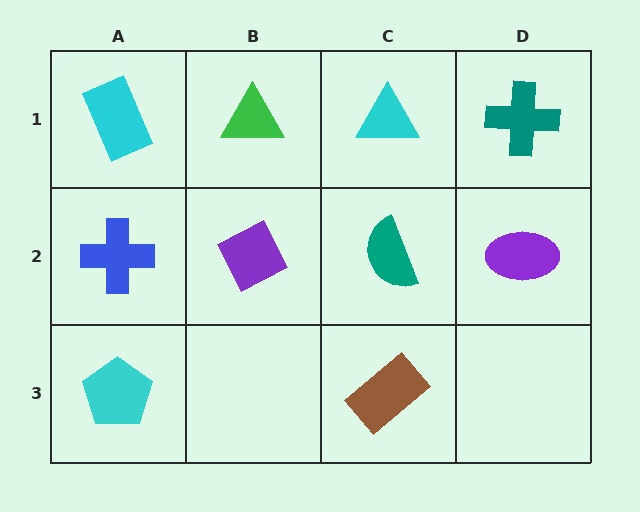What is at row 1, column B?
A green triangle.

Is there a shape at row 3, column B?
No, that cell is empty.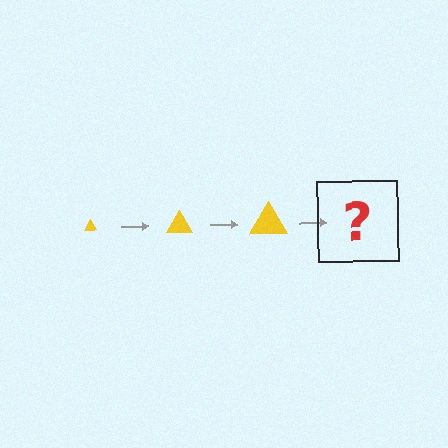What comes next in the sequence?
The next element should be a yellow triangle, larger than the previous one.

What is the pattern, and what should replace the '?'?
The pattern is that the triangle gets progressively larger each step. The '?' should be a yellow triangle, larger than the previous one.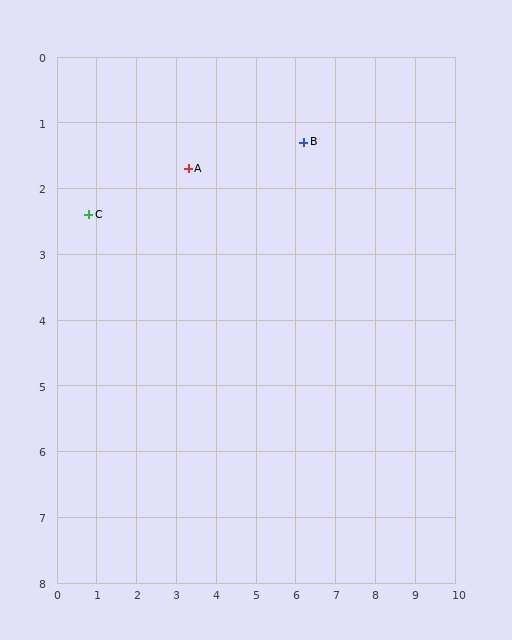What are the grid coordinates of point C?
Point C is at approximately (0.8, 2.4).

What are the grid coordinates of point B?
Point B is at approximately (6.2, 1.3).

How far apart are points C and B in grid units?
Points C and B are about 5.5 grid units apart.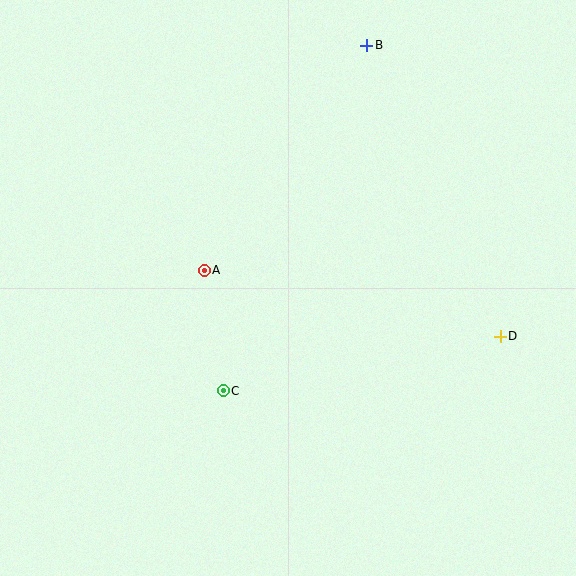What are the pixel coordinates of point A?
Point A is at (204, 270).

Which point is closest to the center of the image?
Point A at (204, 270) is closest to the center.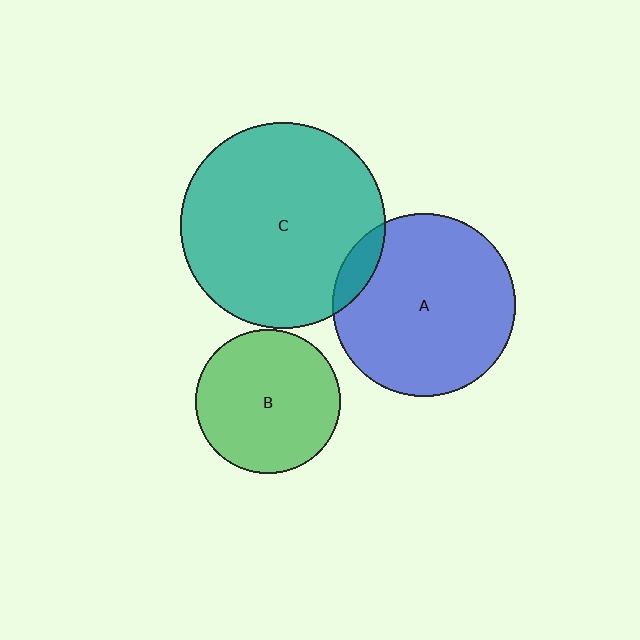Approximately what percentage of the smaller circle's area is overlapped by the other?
Approximately 10%.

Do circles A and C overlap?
Yes.